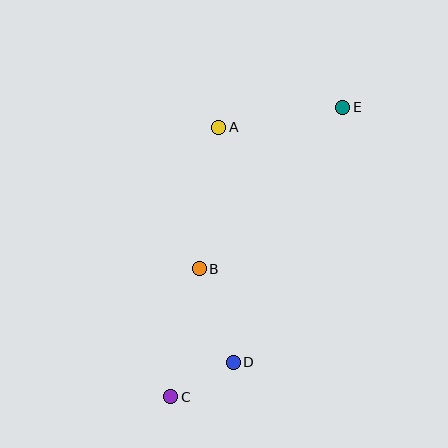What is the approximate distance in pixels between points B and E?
The distance between B and E is approximately 216 pixels.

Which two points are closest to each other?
Points C and D are closest to each other.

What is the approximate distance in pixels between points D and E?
The distance between D and E is approximately 277 pixels.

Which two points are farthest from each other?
Points C and E are farthest from each other.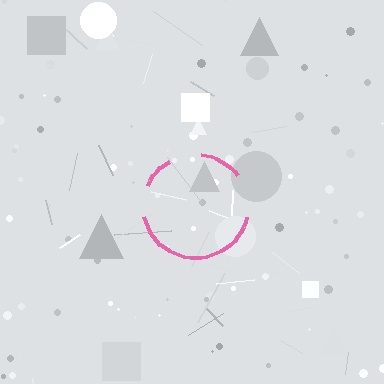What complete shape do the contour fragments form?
The contour fragments form a circle.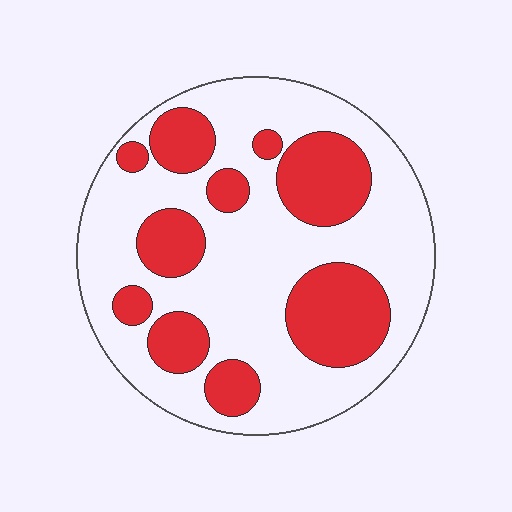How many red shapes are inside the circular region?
10.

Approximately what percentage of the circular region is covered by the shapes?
Approximately 35%.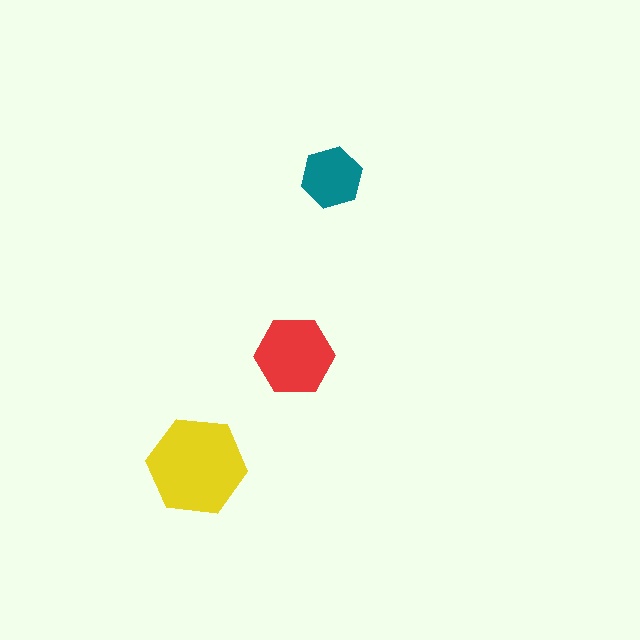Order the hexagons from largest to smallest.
the yellow one, the red one, the teal one.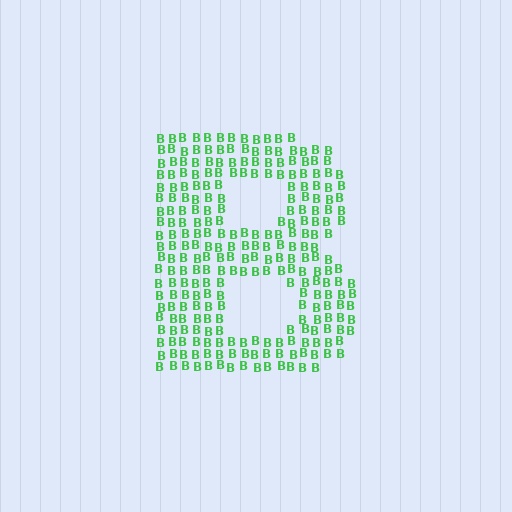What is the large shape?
The large shape is the letter B.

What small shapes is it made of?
It is made of small letter B's.